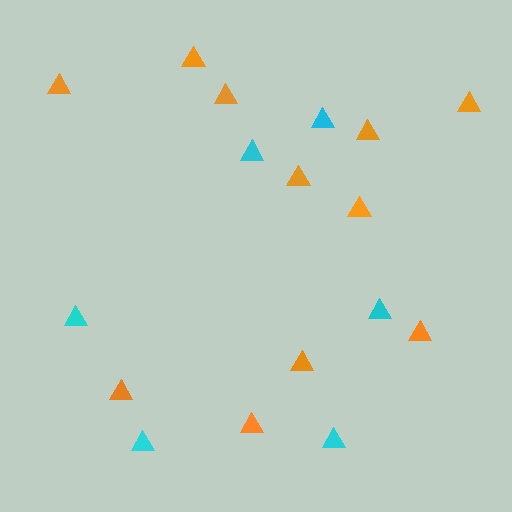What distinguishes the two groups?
There are 2 groups: one group of cyan triangles (6) and one group of orange triangles (11).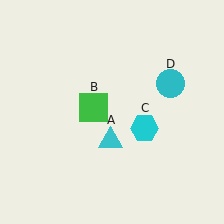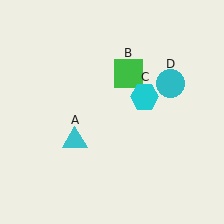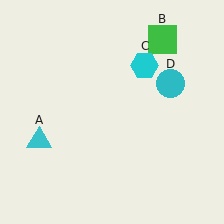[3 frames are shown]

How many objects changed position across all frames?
3 objects changed position: cyan triangle (object A), green square (object B), cyan hexagon (object C).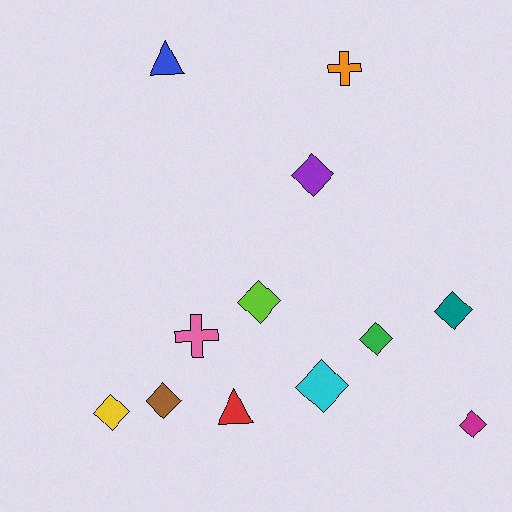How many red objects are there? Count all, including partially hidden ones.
There is 1 red object.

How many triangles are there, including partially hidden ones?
There are 2 triangles.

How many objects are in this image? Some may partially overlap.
There are 12 objects.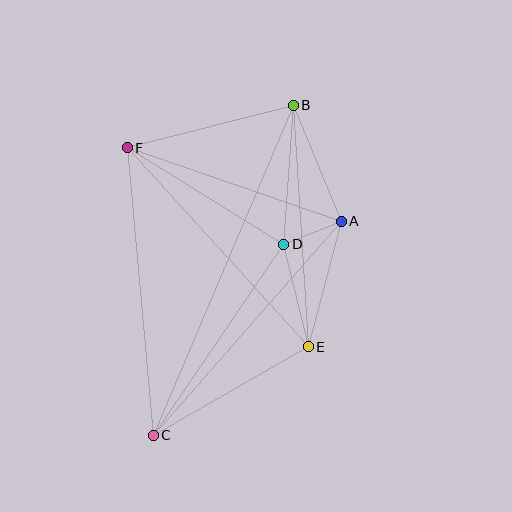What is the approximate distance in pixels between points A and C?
The distance between A and C is approximately 285 pixels.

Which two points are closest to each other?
Points A and D are closest to each other.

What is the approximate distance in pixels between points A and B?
The distance between A and B is approximately 125 pixels.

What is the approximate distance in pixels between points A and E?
The distance between A and E is approximately 130 pixels.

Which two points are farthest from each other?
Points B and C are farthest from each other.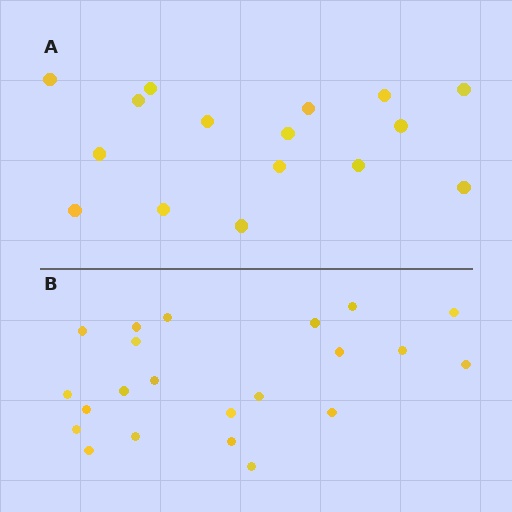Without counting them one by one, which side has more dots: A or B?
Region B (the bottom region) has more dots.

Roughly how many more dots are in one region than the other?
Region B has about 6 more dots than region A.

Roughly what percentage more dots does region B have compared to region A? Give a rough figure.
About 40% more.